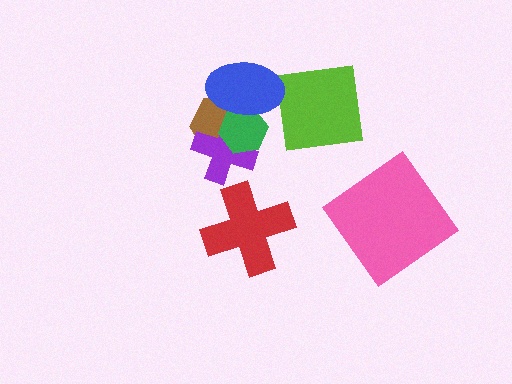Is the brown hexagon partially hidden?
Yes, it is partially covered by another shape.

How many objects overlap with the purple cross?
3 objects overlap with the purple cross.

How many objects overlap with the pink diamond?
0 objects overlap with the pink diamond.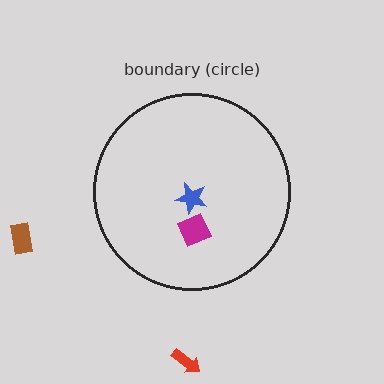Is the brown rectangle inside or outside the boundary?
Outside.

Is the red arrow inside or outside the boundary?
Outside.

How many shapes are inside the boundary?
2 inside, 2 outside.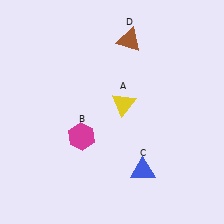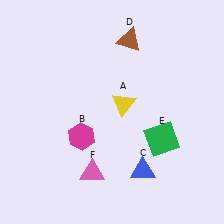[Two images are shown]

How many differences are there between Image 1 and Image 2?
There are 2 differences between the two images.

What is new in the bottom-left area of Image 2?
A pink triangle (F) was added in the bottom-left area of Image 2.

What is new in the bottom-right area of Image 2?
A green square (E) was added in the bottom-right area of Image 2.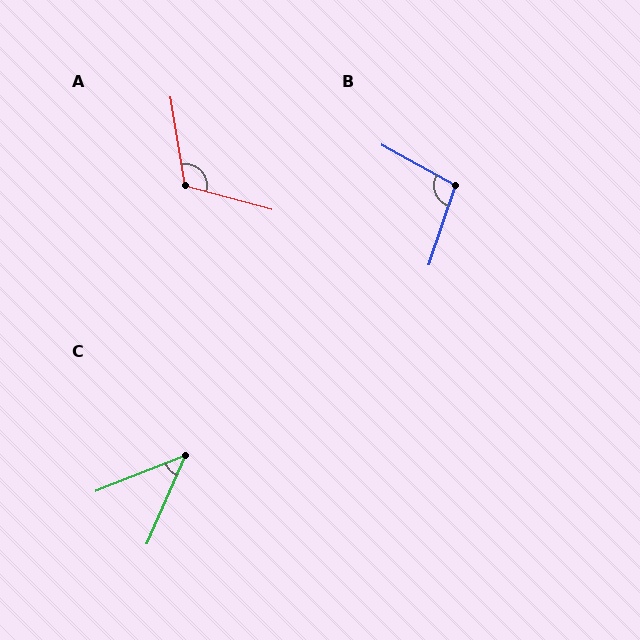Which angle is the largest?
A, at approximately 115 degrees.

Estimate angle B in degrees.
Approximately 100 degrees.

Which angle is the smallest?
C, at approximately 45 degrees.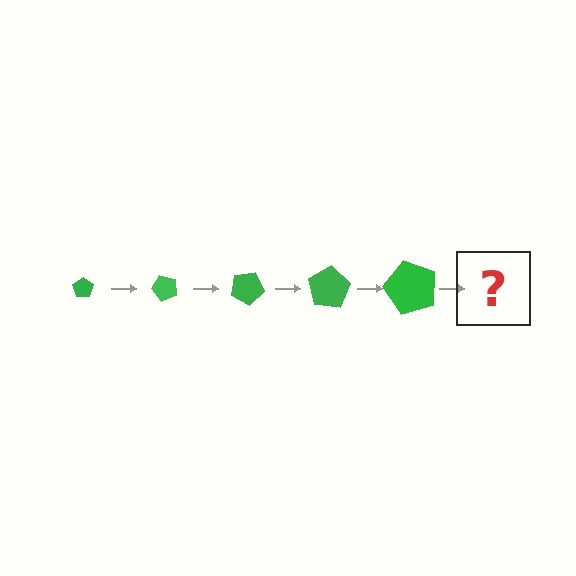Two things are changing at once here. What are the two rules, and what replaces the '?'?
The two rules are that the pentagon grows larger each step and it rotates 50 degrees each step. The '?' should be a pentagon, larger than the previous one and rotated 250 degrees from the start.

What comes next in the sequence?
The next element should be a pentagon, larger than the previous one and rotated 250 degrees from the start.